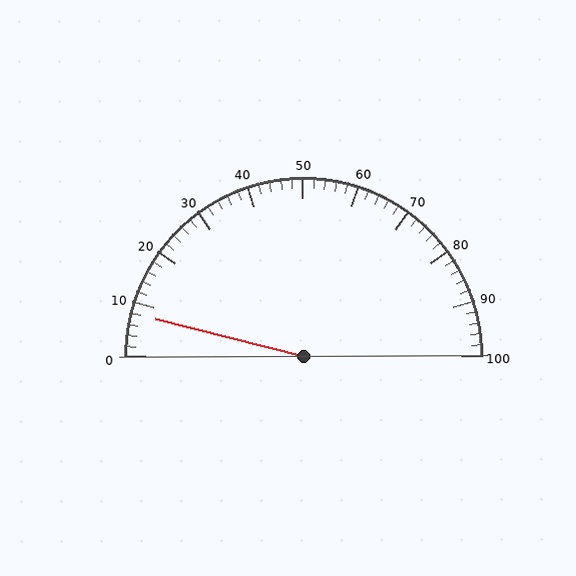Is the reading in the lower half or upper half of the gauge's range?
The reading is in the lower half of the range (0 to 100).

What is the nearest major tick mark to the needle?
The nearest major tick mark is 10.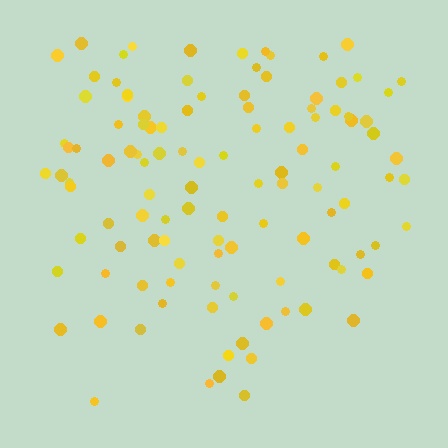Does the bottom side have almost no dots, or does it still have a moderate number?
Still a moderate number, just noticeably fewer than the top.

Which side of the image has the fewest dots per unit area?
The bottom.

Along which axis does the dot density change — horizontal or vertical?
Vertical.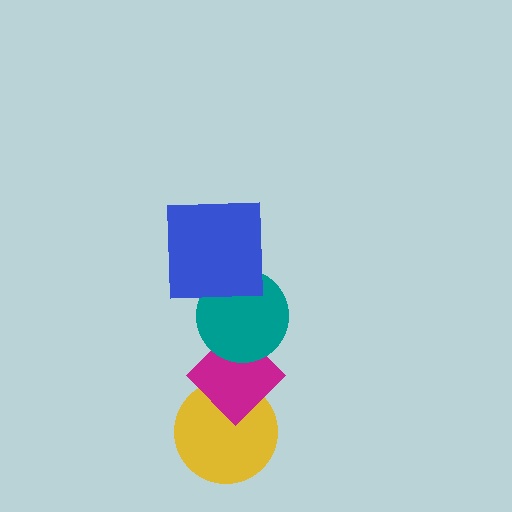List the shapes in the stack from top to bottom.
From top to bottom: the blue square, the teal circle, the magenta diamond, the yellow circle.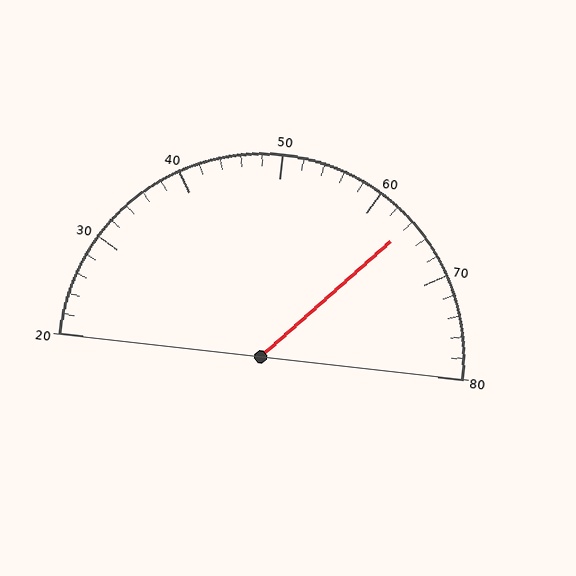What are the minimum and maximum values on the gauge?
The gauge ranges from 20 to 80.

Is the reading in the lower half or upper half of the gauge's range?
The reading is in the upper half of the range (20 to 80).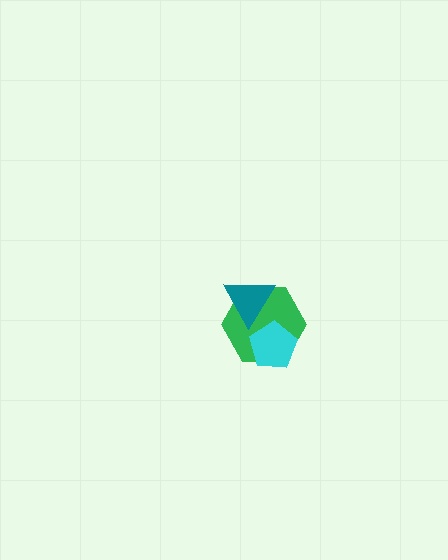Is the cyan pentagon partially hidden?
No, no other shape covers it.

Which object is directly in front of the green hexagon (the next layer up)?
The teal triangle is directly in front of the green hexagon.